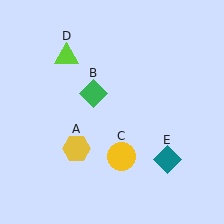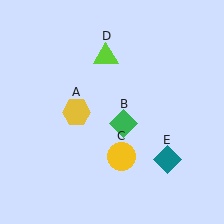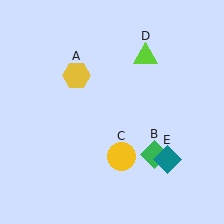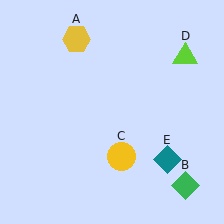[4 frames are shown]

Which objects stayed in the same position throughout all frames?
Yellow circle (object C) and teal diamond (object E) remained stationary.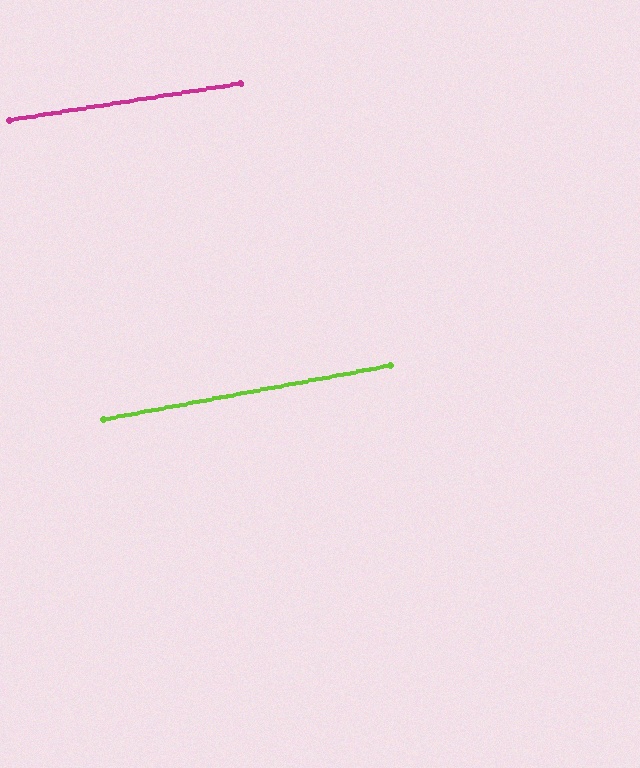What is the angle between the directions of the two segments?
Approximately 2 degrees.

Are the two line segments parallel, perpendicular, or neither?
Parallel — their directions differ by only 1.8°.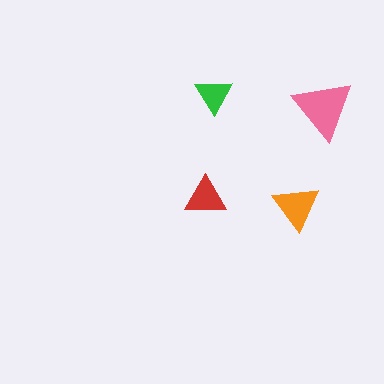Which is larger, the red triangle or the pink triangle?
The pink one.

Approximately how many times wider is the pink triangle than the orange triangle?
About 1.5 times wider.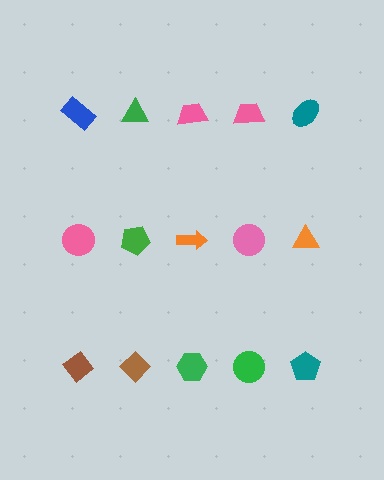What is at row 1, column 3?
A pink trapezoid.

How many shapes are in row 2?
5 shapes.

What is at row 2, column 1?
A pink circle.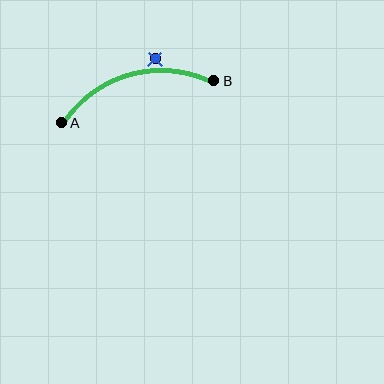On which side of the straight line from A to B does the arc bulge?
The arc bulges above the straight line connecting A and B.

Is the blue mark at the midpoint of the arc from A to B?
No — the blue mark does not lie on the arc at all. It sits slightly outside the curve.